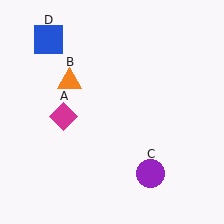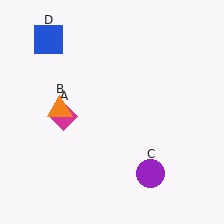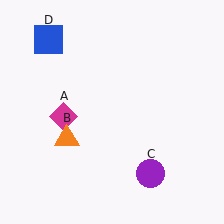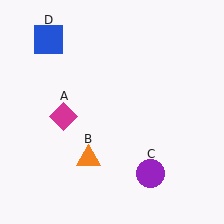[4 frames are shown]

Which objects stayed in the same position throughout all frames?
Magenta diamond (object A) and purple circle (object C) and blue square (object D) remained stationary.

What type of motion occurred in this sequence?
The orange triangle (object B) rotated counterclockwise around the center of the scene.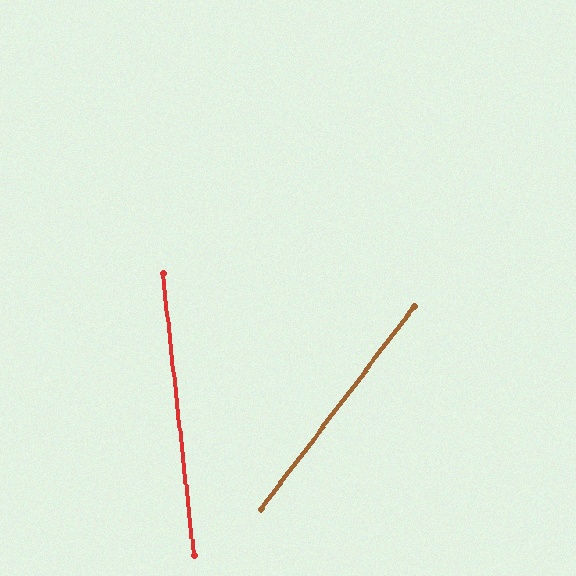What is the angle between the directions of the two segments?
Approximately 43 degrees.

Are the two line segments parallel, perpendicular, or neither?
Neither parallel nor perpendicular — they differ by about 43°.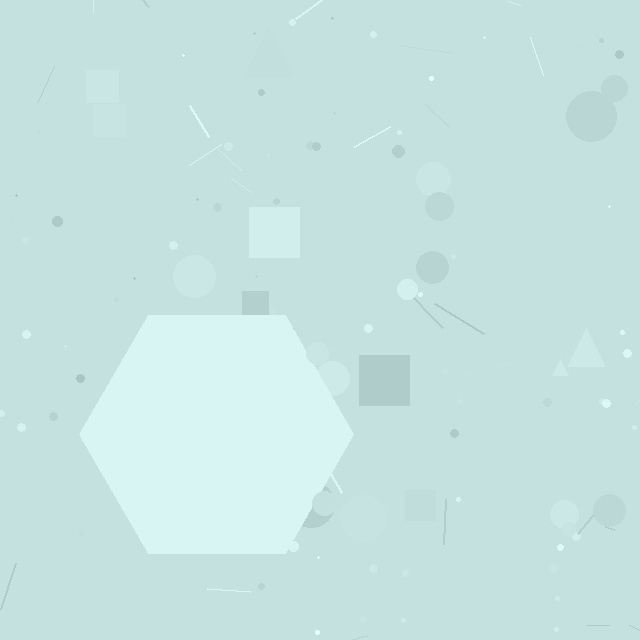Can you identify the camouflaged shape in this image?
The camouflaged shape is a hexagon.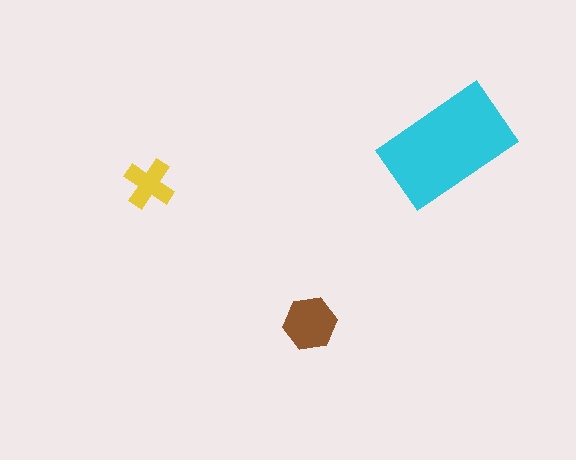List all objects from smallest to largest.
The yellow cross, the brown hexagon, the cyan rectangle.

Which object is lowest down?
The brown hexagon is bottommost.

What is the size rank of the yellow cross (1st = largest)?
3rd.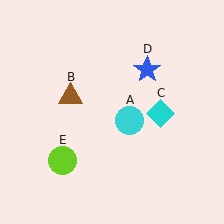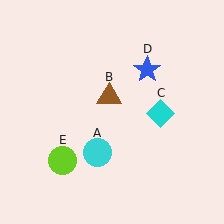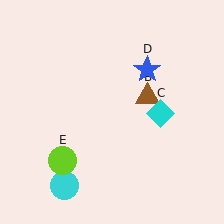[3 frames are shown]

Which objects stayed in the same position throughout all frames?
Cyan diamond (object C) and blue star (object D) and lime circle (object E) remained stationary.